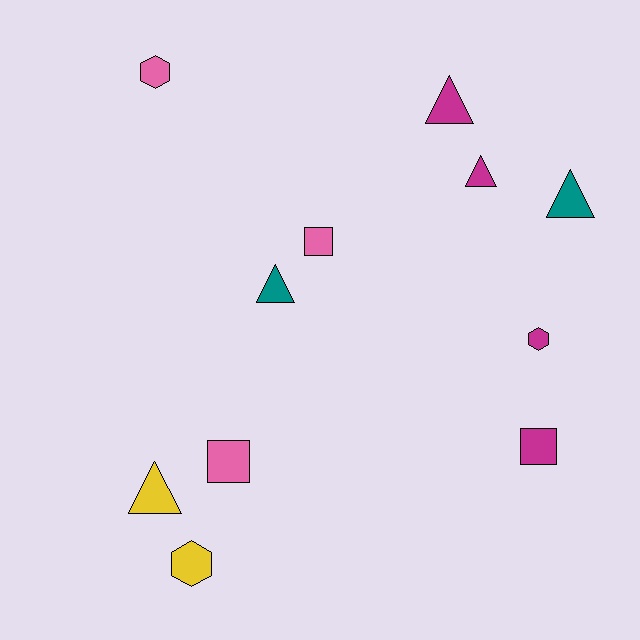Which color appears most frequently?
Magenta, with 4 objects.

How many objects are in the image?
There are 11 objects.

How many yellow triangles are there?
There is 1 yellow triangle.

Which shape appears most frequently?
Triangle, with 5 objects.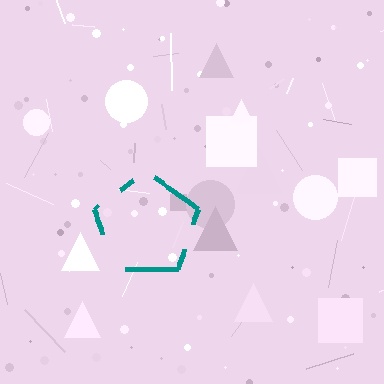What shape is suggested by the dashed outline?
The dashed outline suggests a pentagon.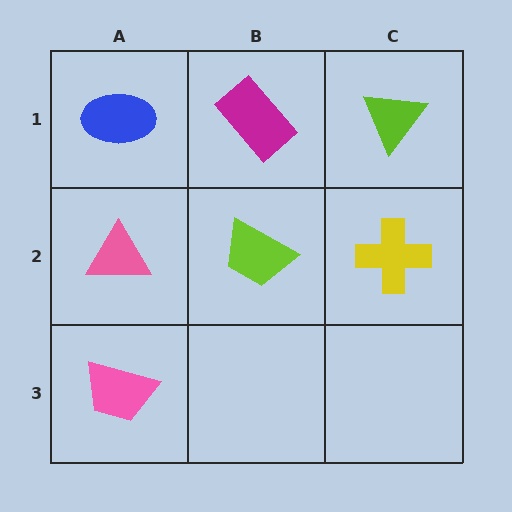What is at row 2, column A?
A pink triangle.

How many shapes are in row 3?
1 shape.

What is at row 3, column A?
A pink trapezoid.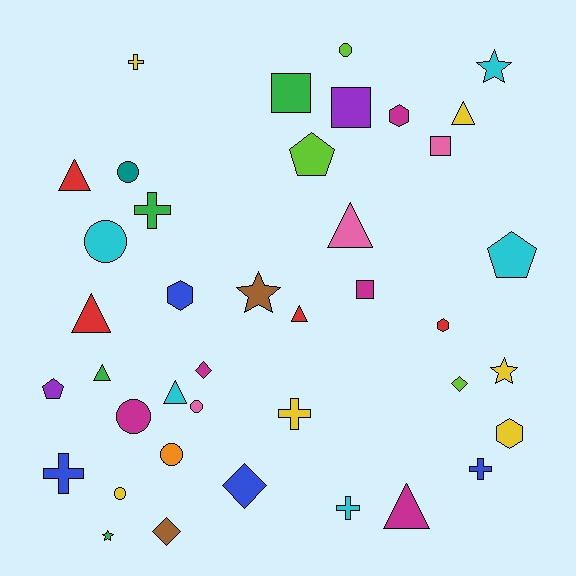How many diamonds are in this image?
There are 4 diamonds.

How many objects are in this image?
There are 40 objects.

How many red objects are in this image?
There are 4 red objects.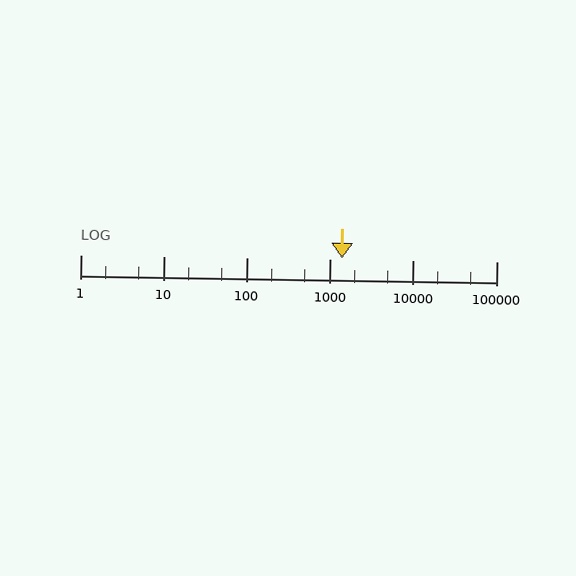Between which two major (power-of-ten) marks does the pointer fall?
The pointer is between 1000 and 10000.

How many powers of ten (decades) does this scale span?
The scale spans 5 decades, from 1 to 100000.